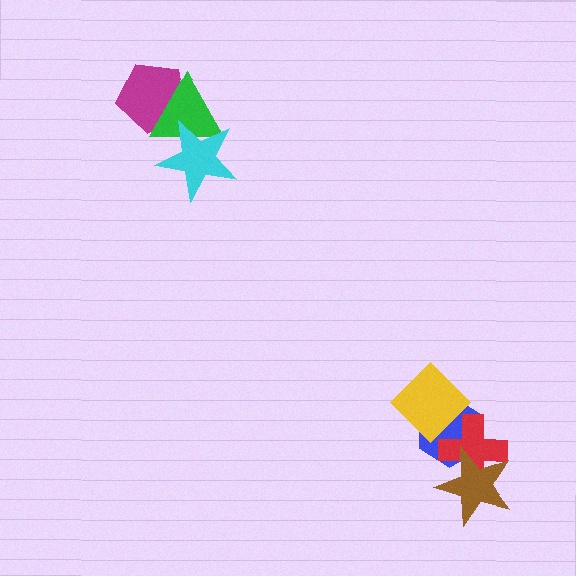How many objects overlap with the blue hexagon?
3 objects overlap with the blue hexagon.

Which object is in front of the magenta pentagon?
The green triangle is in front of the magenta pentagon.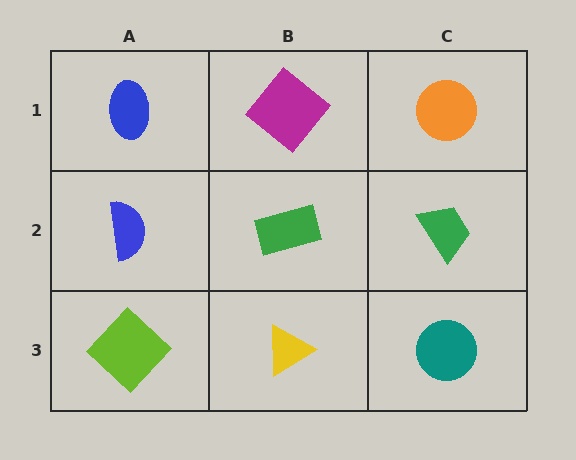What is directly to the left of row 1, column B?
A blue ellipse.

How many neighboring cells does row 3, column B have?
3.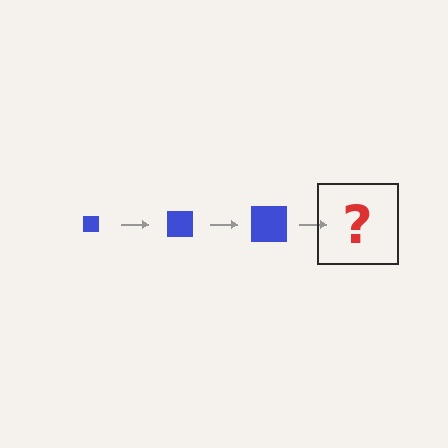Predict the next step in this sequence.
The next step is a blue square, larger than the previous one.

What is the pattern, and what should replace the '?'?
The pattern is that the square gets progressively larger each step. The '?' should be a blue square, larger than the previous one.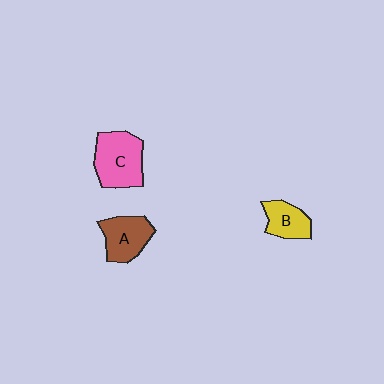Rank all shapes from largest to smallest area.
From largest to smallest: C (pink), A (brown), B (yellow).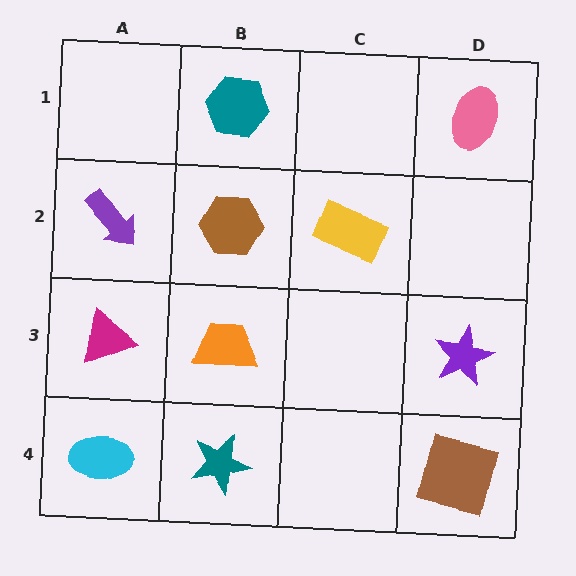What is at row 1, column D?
A pink ellipse.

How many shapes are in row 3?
3 shapes.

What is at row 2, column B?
A brown hexagon.